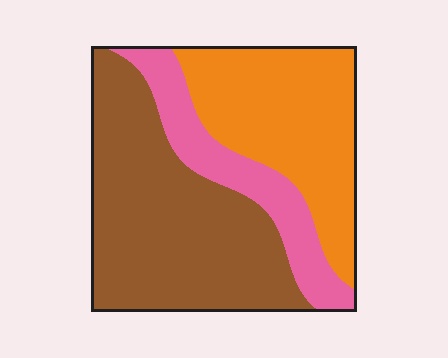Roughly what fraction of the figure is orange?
Orange takes up about one third (1/3) of the figure.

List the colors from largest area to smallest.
From largest to smallest: brown, orange, pink.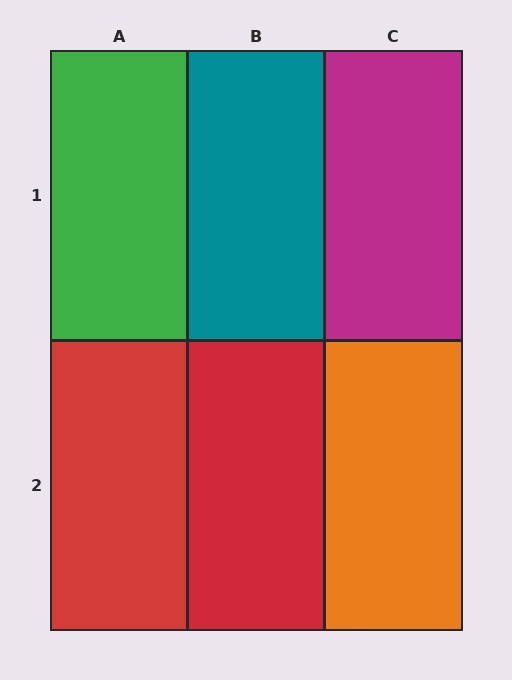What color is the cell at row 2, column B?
Red.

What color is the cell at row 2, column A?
Red.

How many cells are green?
1 cell is green.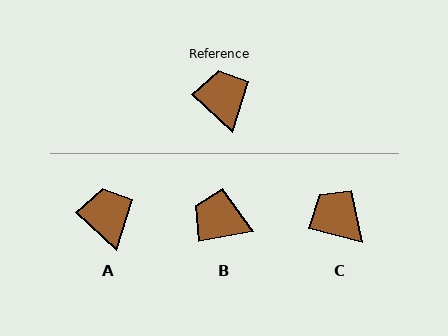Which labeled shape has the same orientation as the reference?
A.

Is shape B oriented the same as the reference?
No, it is off by about 53 degrees.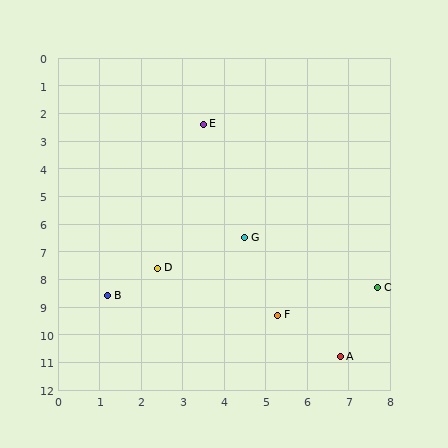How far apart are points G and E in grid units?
Points G and E are about 4.2 grid units apart.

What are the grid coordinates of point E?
Point E is at approximately (3.5, 2.4).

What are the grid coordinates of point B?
Point B is at approximately (1.2, 8.6).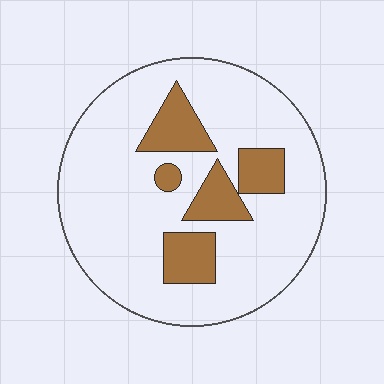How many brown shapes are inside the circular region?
5.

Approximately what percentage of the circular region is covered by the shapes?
Approximately 20%.